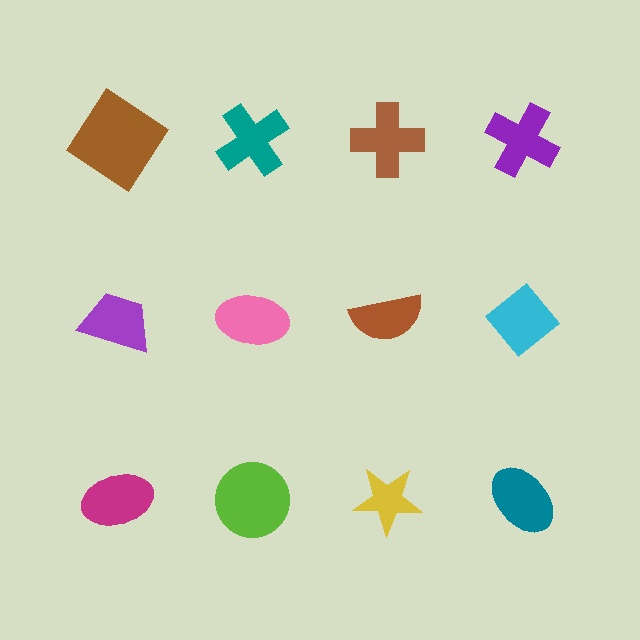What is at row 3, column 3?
A yellow star.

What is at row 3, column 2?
A lime circle.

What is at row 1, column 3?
A brown cross.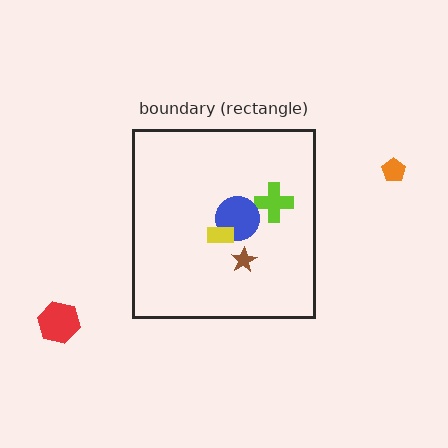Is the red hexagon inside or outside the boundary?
Outside.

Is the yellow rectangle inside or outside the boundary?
Inside.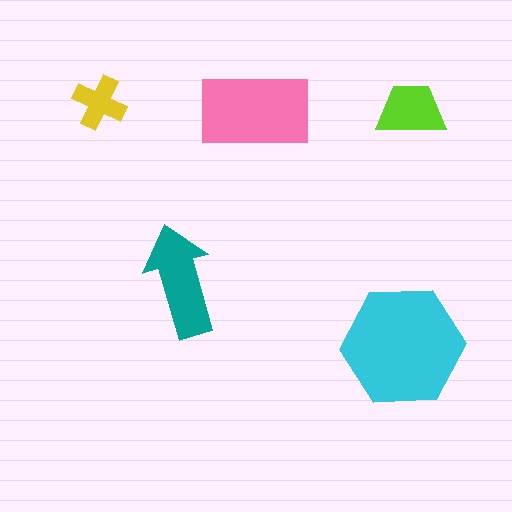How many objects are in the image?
There are 5 objects in the image.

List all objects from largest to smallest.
The cyan hexagon, the pink rectangle, the teal arrow, the lime trapezoid, the yellow cross.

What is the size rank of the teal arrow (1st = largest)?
3rd.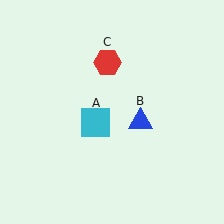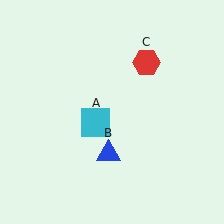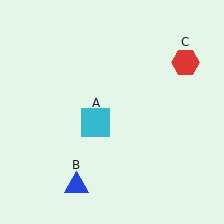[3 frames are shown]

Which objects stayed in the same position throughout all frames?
Cyan square (object A) remained stationary.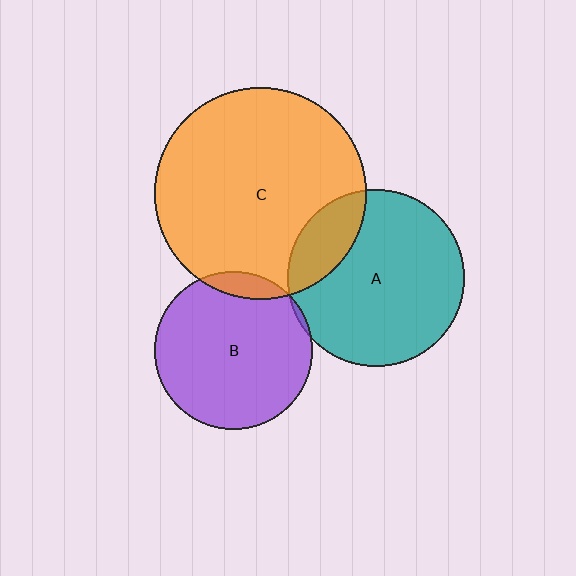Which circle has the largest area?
Circle C (orange).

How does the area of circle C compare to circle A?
Approximately 1.4 times.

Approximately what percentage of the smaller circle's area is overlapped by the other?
Approximately 10%.